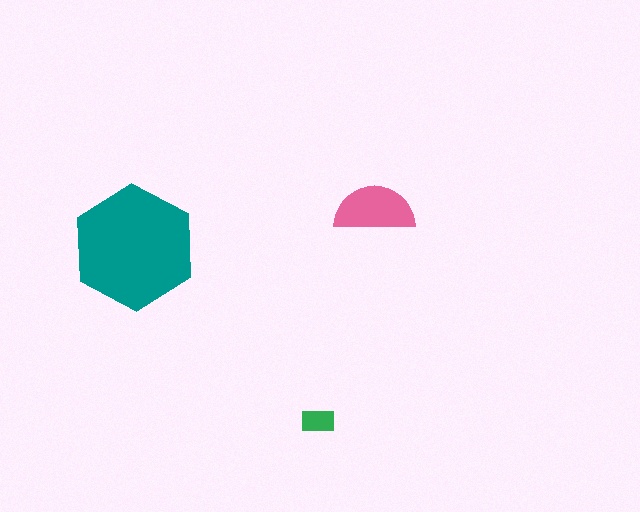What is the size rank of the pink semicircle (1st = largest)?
2nd.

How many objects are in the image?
There are 3 objects in the image.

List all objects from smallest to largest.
The green rectangle, the pink semicircle, the teal hexagon.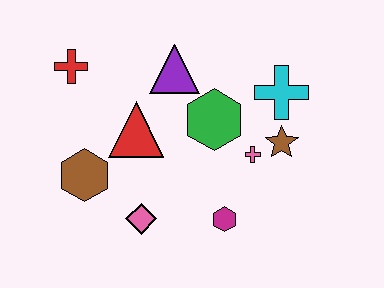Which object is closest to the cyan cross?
The brown star is closest to the cyan cross.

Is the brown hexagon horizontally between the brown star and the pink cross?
No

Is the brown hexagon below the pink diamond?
No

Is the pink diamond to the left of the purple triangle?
Yes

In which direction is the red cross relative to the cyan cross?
The red cross is to the left of the cyan cross.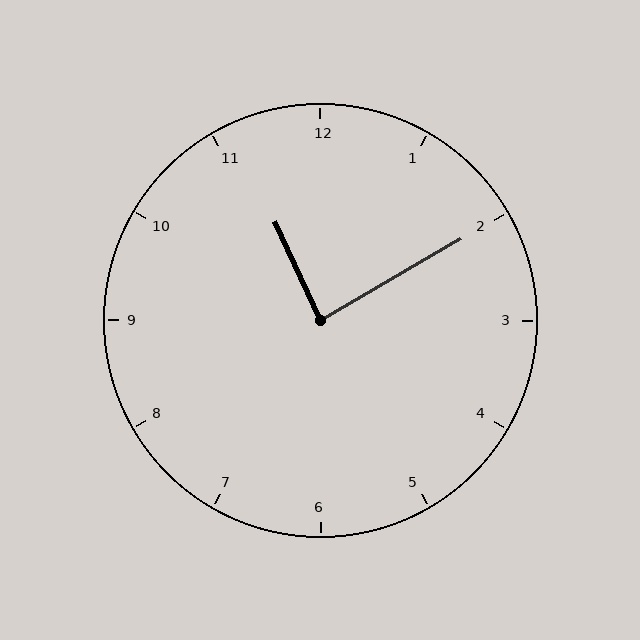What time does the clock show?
11:10.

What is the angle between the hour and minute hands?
Approximately 85 degrees.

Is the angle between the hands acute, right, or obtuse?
It is right.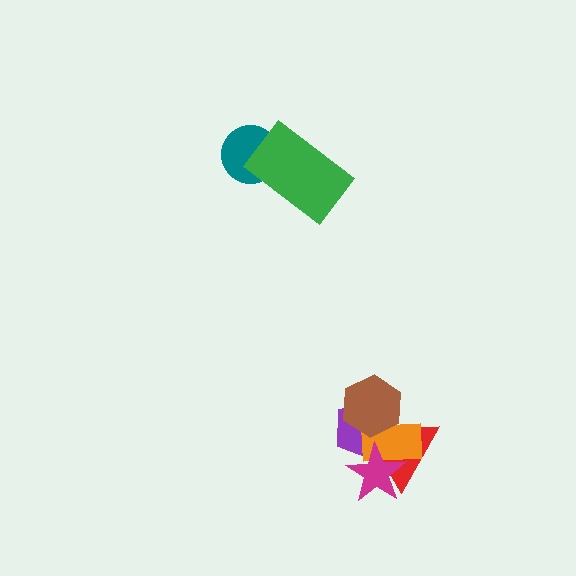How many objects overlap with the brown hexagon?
3 objects overlap with the brown hexagon.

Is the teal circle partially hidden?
Yes, it is partially covered by another shape.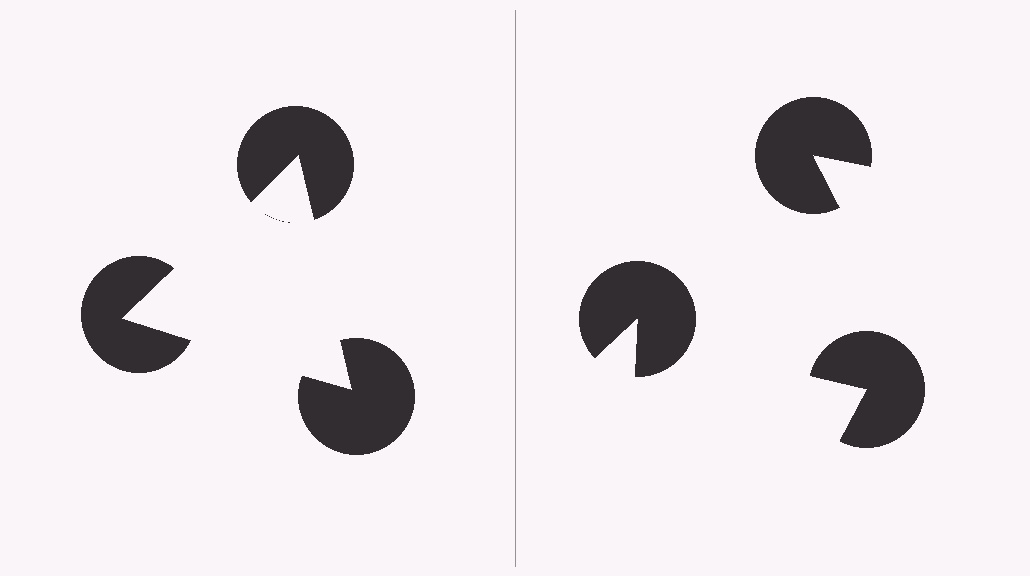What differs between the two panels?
The pac-man discs are positioned identically on both sides; only the wedge orientations differ. On the left they align to a triangle; on the right they are misaligned.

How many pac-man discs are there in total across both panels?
6 — 3 on each side.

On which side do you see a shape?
An illusory triangle appears on the left side. On the right side the wedge cuts are rotated, so no coherent shape forms.